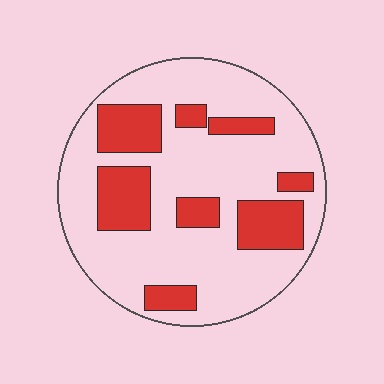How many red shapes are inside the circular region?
8.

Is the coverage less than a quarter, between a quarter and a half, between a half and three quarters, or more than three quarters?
Between a quarter and a half.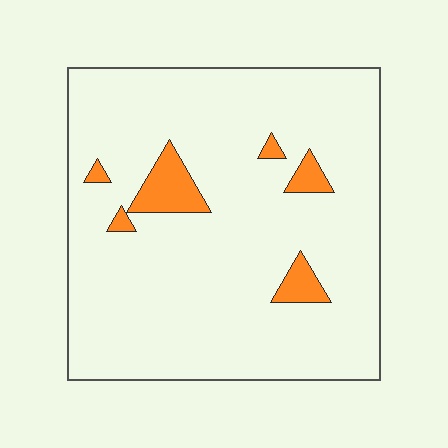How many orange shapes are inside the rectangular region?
6.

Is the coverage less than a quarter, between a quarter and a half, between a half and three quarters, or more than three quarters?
Less than a quarter.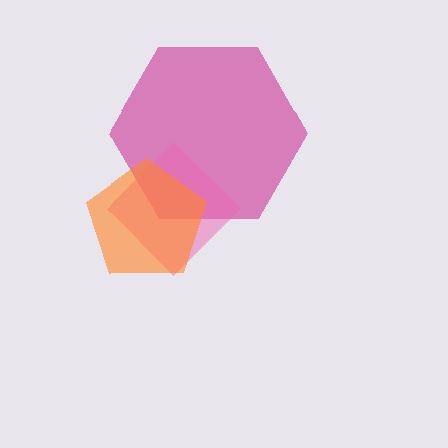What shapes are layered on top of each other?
The layered shapes are: a magenta hexagon, a pink diamond, an orange pentagon.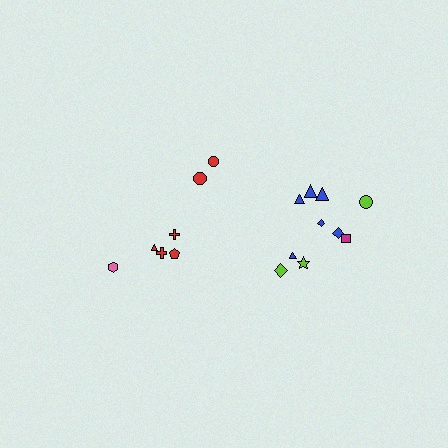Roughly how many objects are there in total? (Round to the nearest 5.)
Roughly 15 objects in total.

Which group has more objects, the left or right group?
The right group.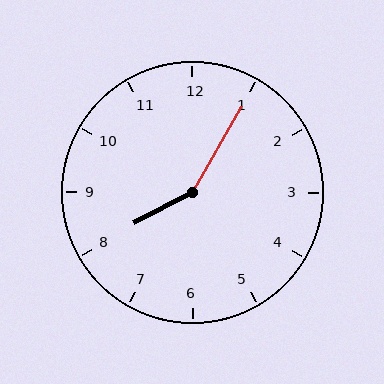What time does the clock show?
8:05.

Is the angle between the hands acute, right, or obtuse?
It is obtuse.